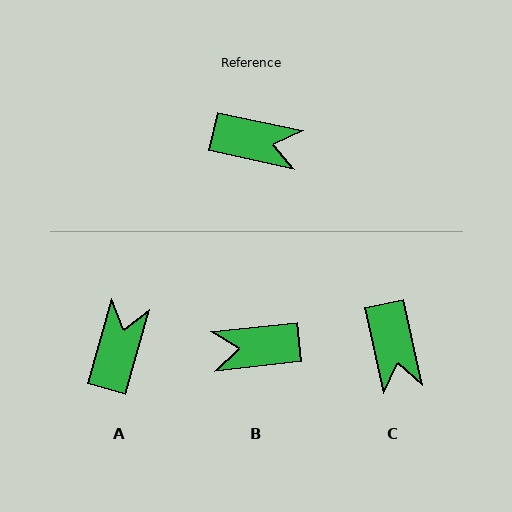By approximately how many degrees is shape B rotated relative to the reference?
Approximately 162 degrees clockwise.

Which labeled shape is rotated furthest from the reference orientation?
B, about 162 degrees away.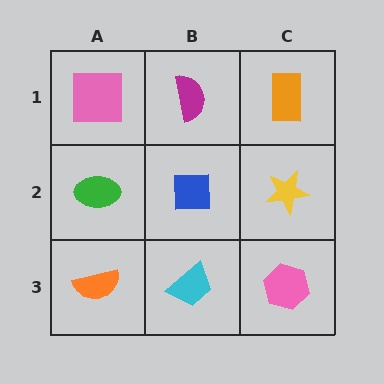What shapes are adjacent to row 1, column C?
A yellow star (row 2, column C), a magenta semicircle (row 1, column B).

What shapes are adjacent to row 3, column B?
A blue square (row 2, column B), an orange semicircle (row 3, column A), a pink hexagon (row 3, column C).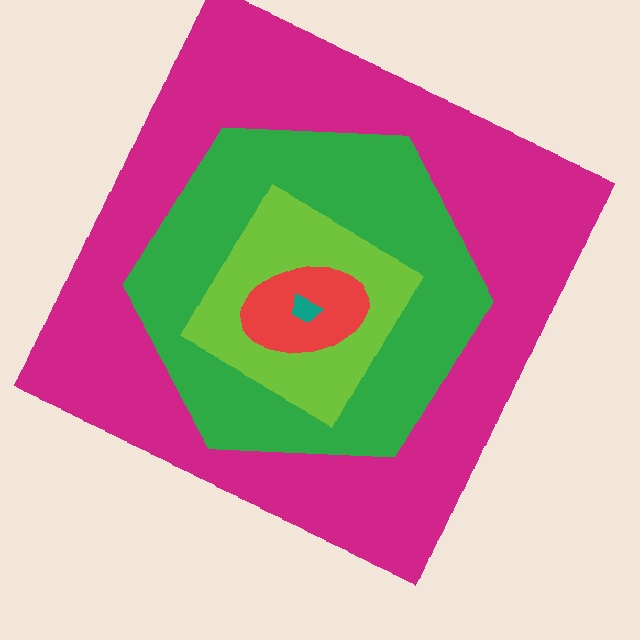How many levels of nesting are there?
5.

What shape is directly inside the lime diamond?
The red ellipse.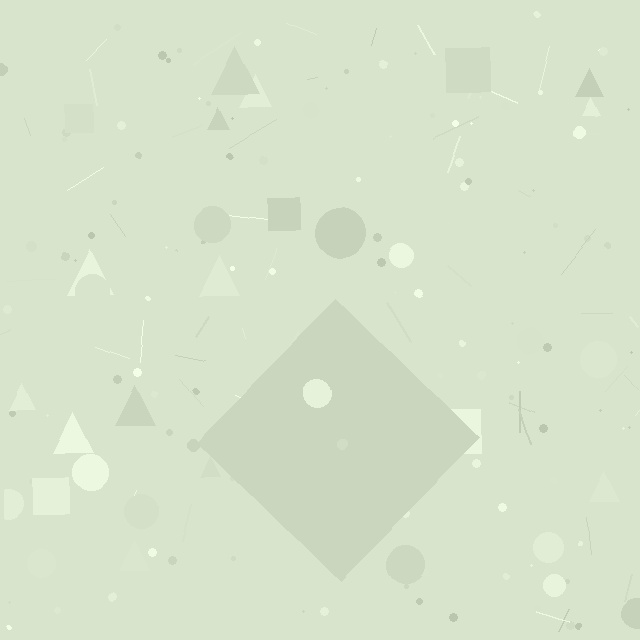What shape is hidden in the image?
A diamond is hidden in the image.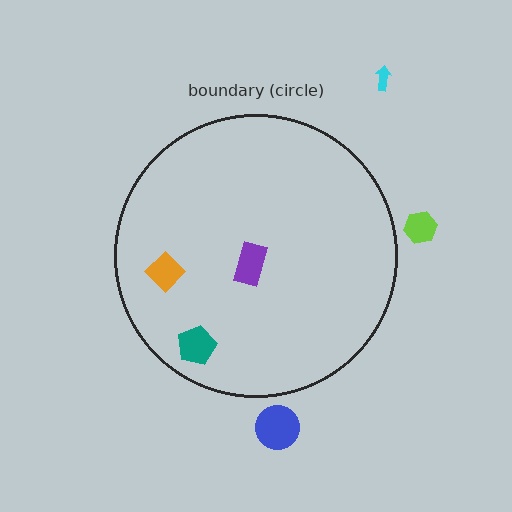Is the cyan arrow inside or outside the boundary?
Outside.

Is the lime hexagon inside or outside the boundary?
Outside.